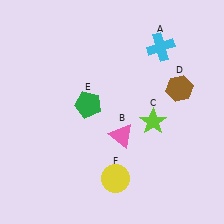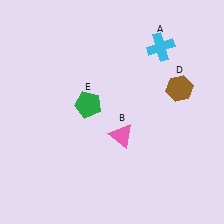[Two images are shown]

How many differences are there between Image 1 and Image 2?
There are 2 differences between the two images.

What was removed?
The yellow circle (F), the lime star (C) were removed in Image 2.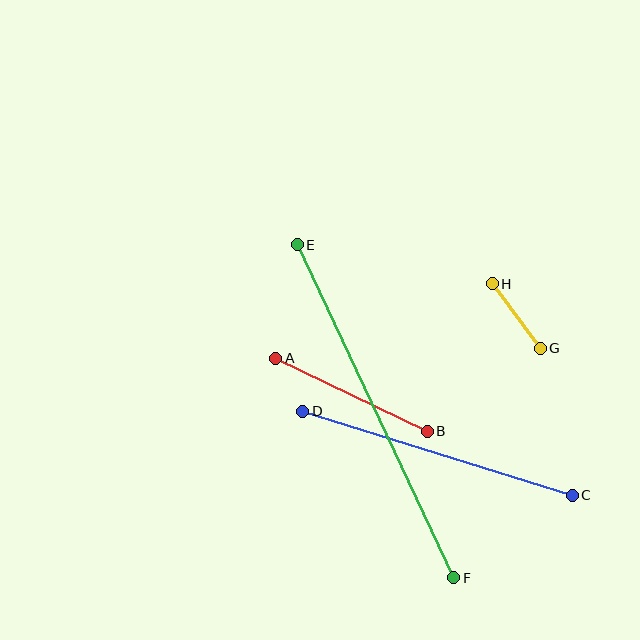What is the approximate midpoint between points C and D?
The midpoint is at approximately (438, 453) pixels.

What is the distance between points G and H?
The distance is approximately 81 pixels.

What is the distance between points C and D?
The distance is approximately 282 pixels.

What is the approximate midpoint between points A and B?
The midpoint is at approximately (351, 395) pixels.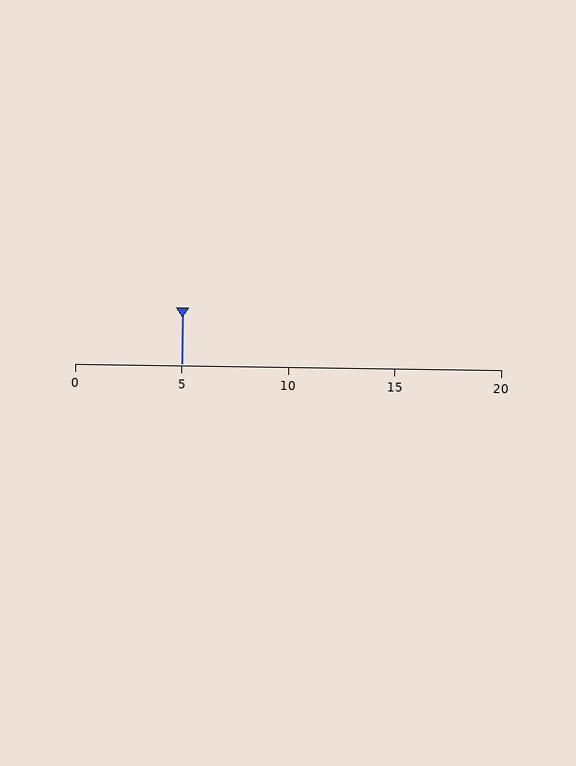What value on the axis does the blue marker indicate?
The marker indicates approximately 5.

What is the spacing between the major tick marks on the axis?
The major ticks are spaced 5 apart.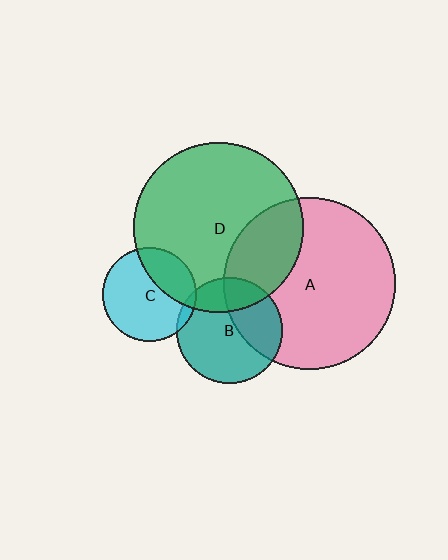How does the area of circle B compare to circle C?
Approximately 1.3 times.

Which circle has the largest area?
Circle A (pink).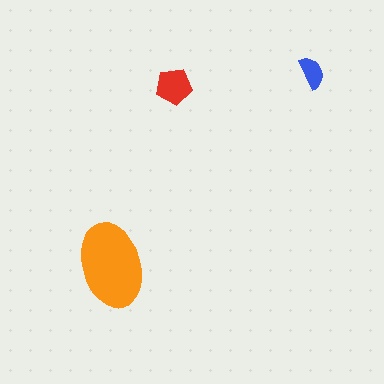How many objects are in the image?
There are 3 objects in the image.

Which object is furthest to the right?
The blue semicircle is rightmost.